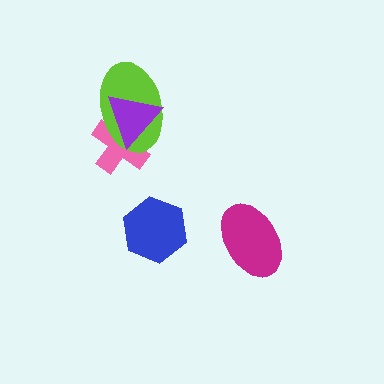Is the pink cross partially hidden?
Yes, it is partially covered by another shape.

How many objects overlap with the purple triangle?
2 objects overlap with the purple triangle.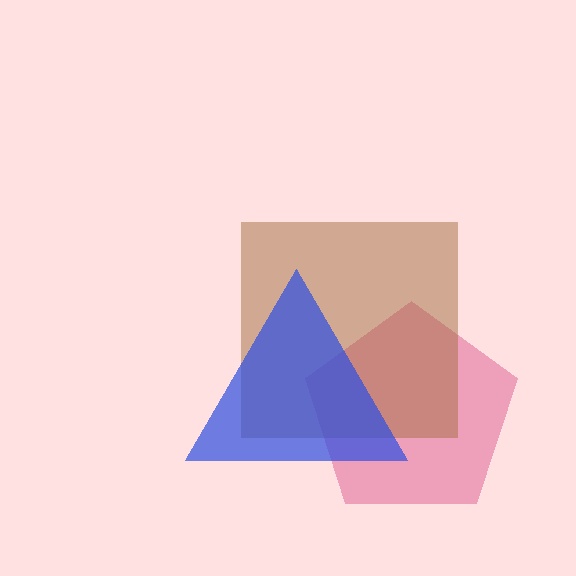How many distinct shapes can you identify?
There are 3 distinct shapes: a pink pentagon, a brown square, a blue triangle.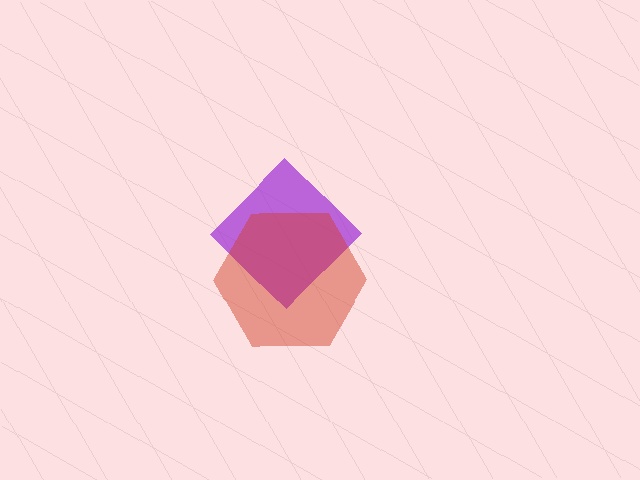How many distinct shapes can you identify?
There are 2 distinct shapes: a purple diamond, a red hexagon.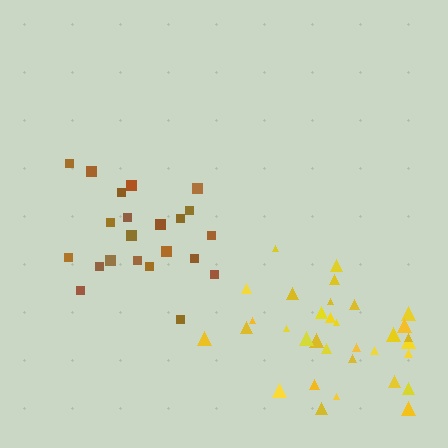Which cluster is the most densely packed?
Brown.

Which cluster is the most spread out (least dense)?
Yellow.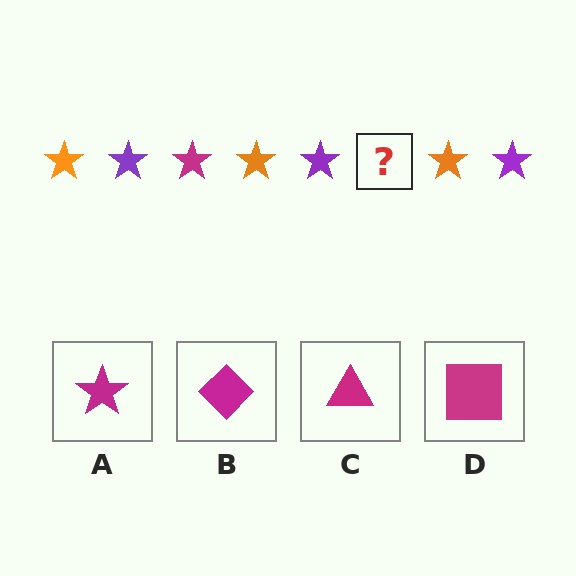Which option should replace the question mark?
Option A.